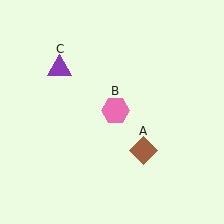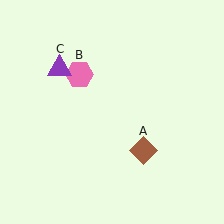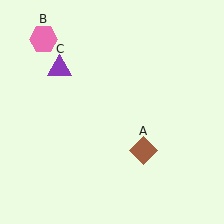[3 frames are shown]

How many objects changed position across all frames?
1 object changed position: pink hexagon (object B).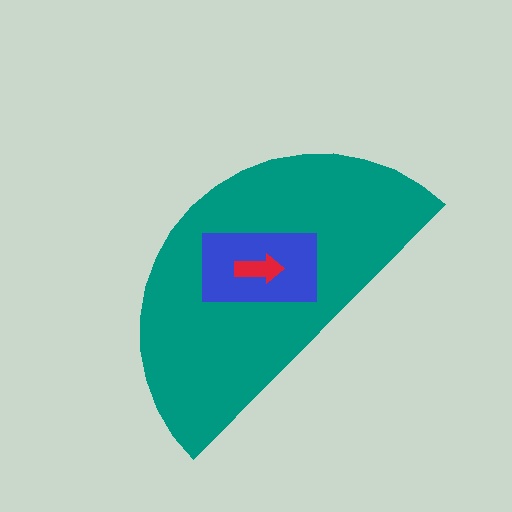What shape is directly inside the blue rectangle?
The red arrow.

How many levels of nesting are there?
3.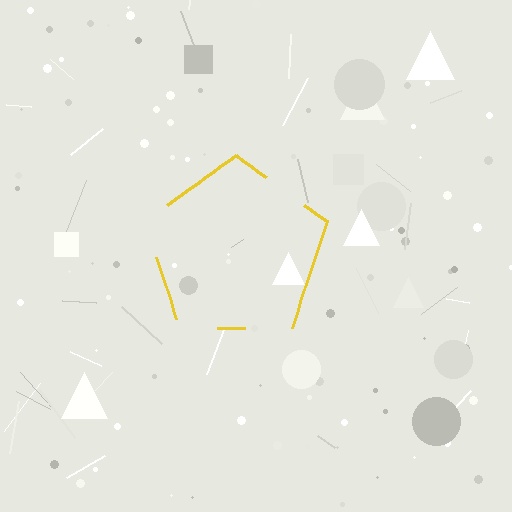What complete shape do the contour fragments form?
The contour fragments form a pentagon.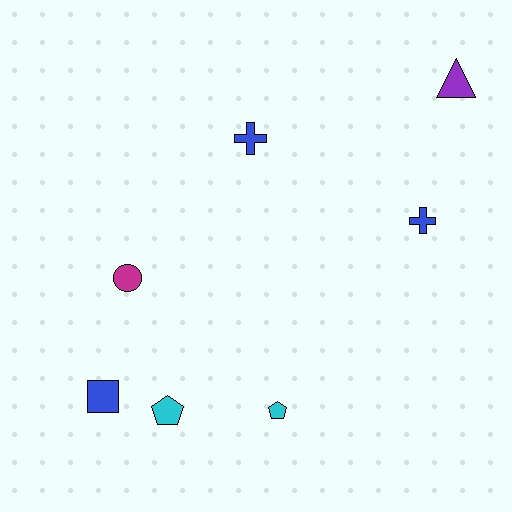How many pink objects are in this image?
There are no pink objects.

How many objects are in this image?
There are 7 objects.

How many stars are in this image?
There are no stars.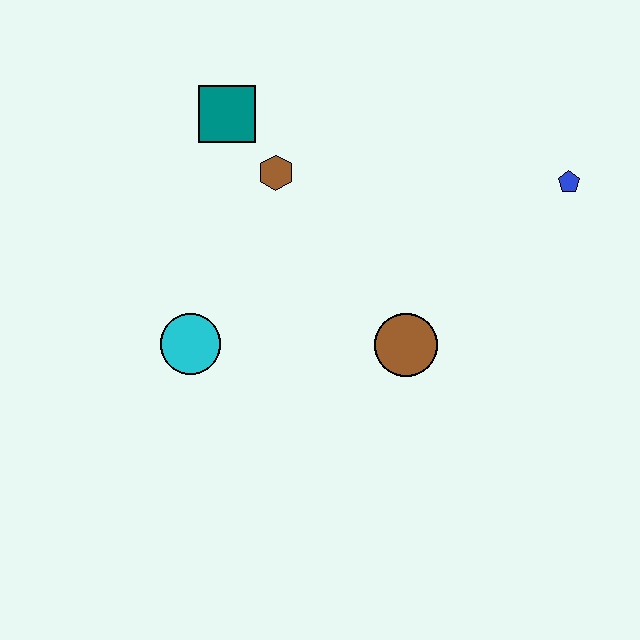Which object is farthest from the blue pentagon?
The cyan circle is farthest from the blue pentagon.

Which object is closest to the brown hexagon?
The teal square is closest to the brown hexagon.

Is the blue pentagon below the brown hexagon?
Yes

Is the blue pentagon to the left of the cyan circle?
No